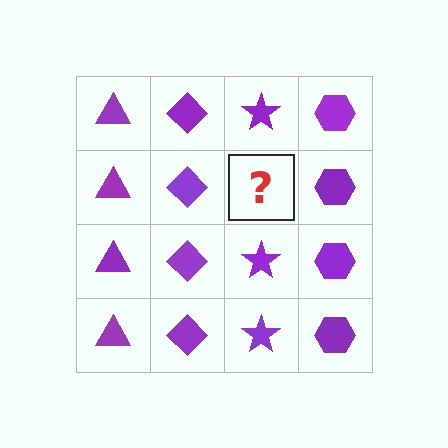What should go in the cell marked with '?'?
The missing cell should contain a purple star.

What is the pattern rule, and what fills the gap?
The rule is that each column has a consistent shape. The gap should be filled with a purple star.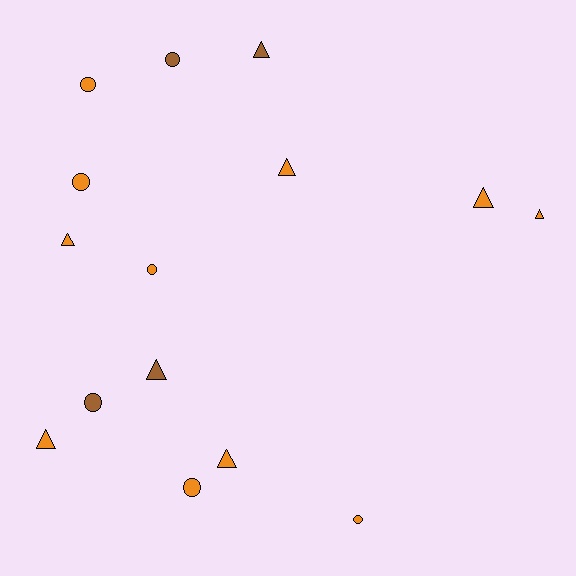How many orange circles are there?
There are 5 orange circles.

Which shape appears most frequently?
Triangle, with 8 objects.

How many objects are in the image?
There are 15 objects.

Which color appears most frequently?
Orange, with 11 objects.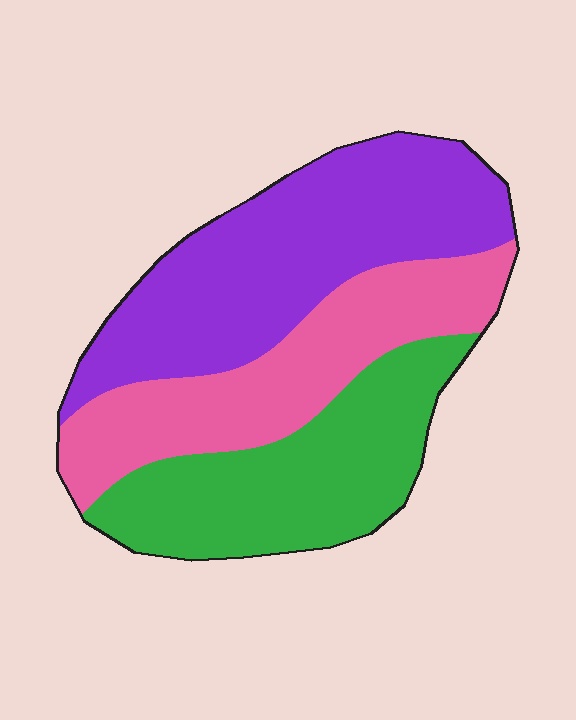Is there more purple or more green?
Purple.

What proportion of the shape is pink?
Pink covers around 30% of the shape.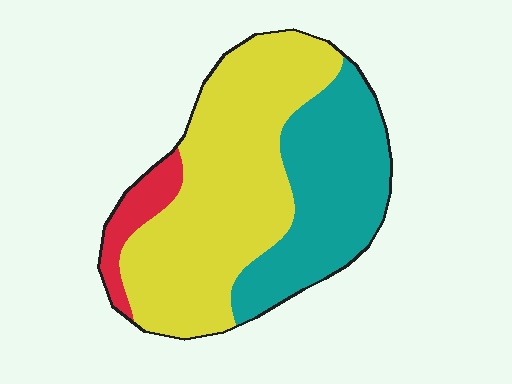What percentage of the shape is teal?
Teal takes up between a third and a half of the shape.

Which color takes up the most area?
Yellow, at roughly 55%.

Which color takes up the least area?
Red, at roughly 10%.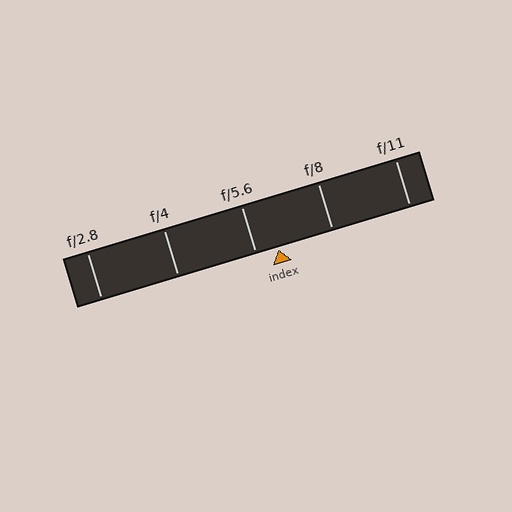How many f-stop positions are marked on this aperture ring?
There are 5 f-stop positions marked.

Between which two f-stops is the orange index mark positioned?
The index mark is between f/5.6 and f/8.